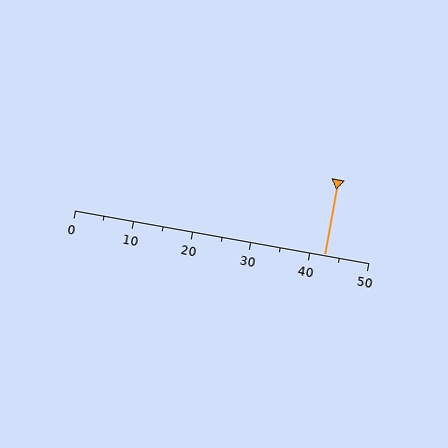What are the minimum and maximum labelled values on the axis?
The axis runs from 0 to 50.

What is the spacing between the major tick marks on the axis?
The major ticks are spaced 10 apart.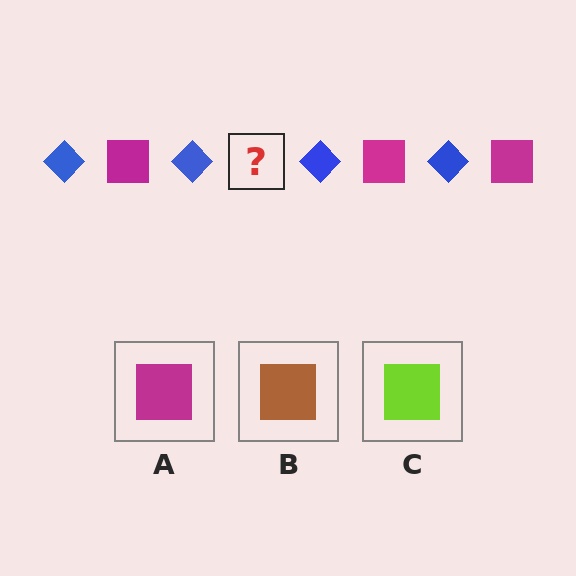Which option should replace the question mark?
Option A.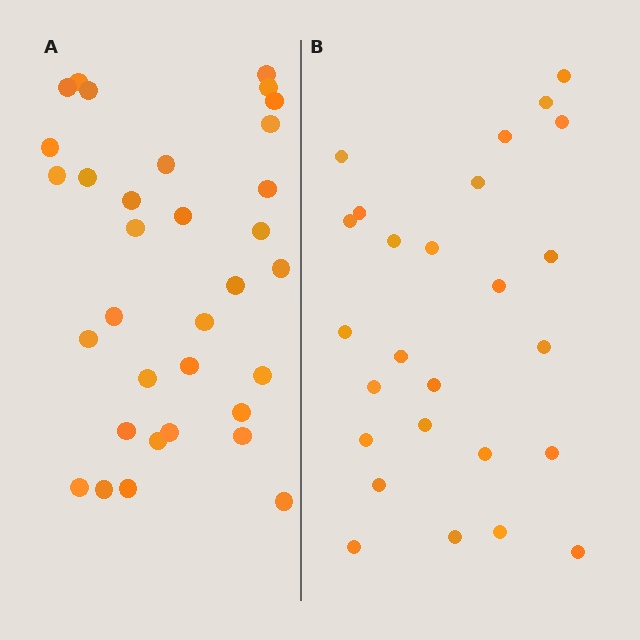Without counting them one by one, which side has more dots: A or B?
Region A (the left region) has more dots.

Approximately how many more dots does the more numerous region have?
Region A has roughly 8 or so more dots than region B.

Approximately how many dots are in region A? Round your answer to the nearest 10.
About 30 dots. (The exact count is 33, which rounds to 30.)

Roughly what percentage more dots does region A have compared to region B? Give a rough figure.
About 25% more.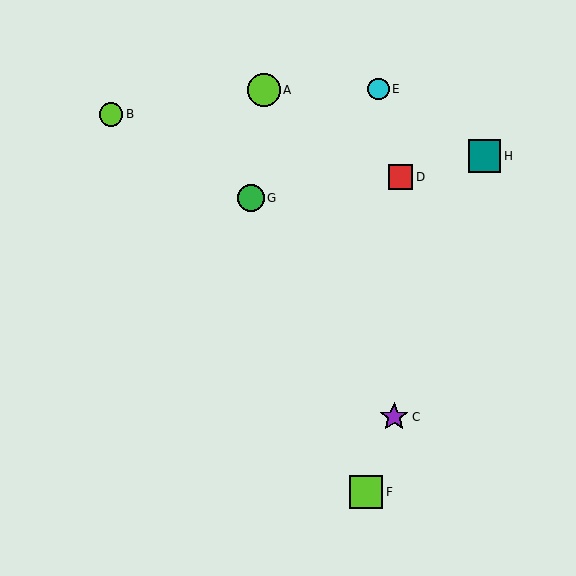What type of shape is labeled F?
Shape F is a lime square.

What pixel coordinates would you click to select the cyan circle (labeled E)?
Click at (379, 89) to select the cyan circle E.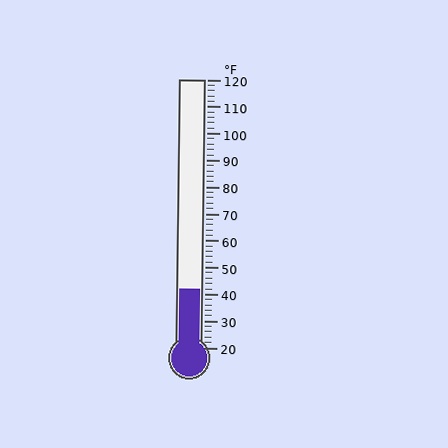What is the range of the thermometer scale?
The thermometer scale ranges from 20°F to 120°F.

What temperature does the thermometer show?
The thermometer shows approximately 42°F.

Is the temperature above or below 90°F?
The temperature is below 90°F.